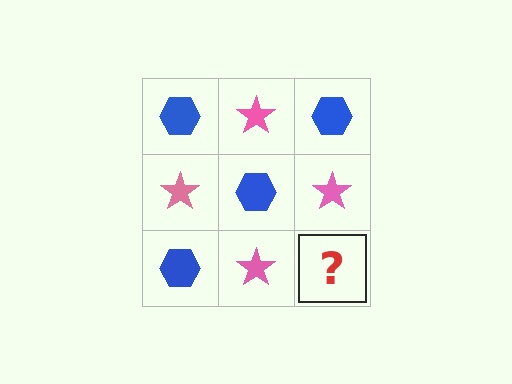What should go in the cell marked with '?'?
The missing cell should contain a blue hexagon.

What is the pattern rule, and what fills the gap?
The rule is that it alternates blue hexagon and pink star in a checkerboard pattern. The gap should be filled with a blue hexagon.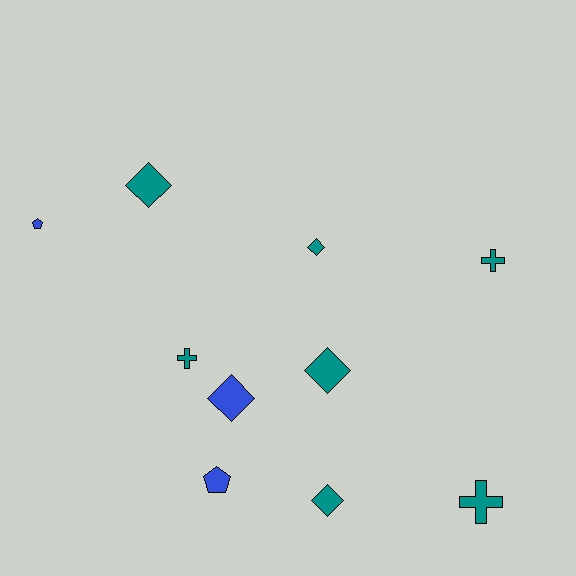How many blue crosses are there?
There are no blue crosses.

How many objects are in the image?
There are 10 objects.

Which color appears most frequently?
Teal, with 7 objects.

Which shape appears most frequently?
Diamond, with 5 objects.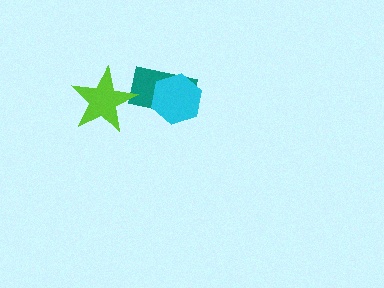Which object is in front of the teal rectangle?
The cyan hexagon is in front of the teal rectangle.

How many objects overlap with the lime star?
0 objects overlap with the lime star.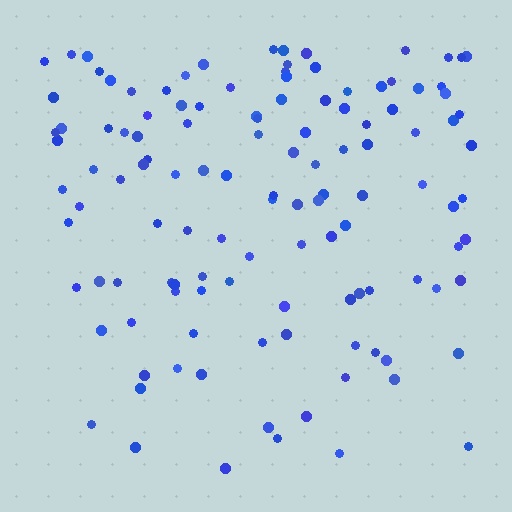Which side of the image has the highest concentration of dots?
The top.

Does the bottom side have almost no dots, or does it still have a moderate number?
Still a moderate number, just noticeably fewer than the top.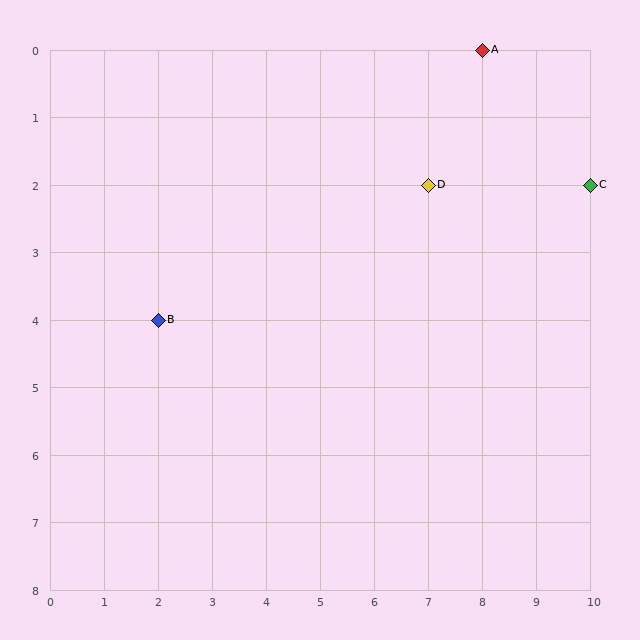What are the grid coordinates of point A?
Point A is at grid coordinates (8, 0).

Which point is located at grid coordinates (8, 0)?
Point A is at (8, 0).